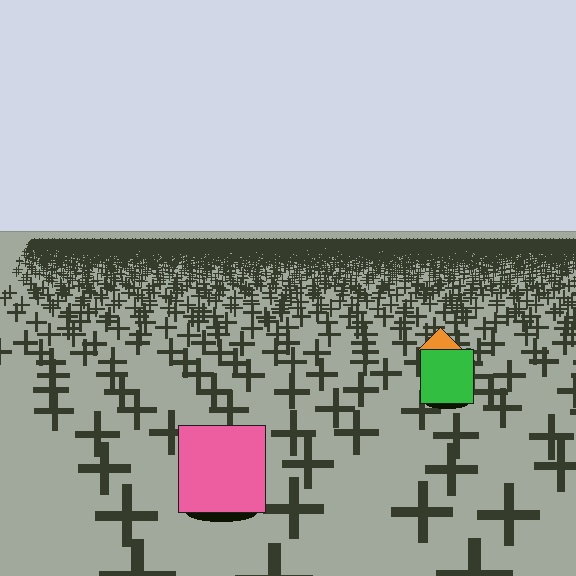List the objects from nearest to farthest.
From nearest to farthest: the pink square, the green square, the orange diamond.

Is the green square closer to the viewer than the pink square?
No. The pink square is closer — you can tell from the texture gradient: the ground texture is coarser near it.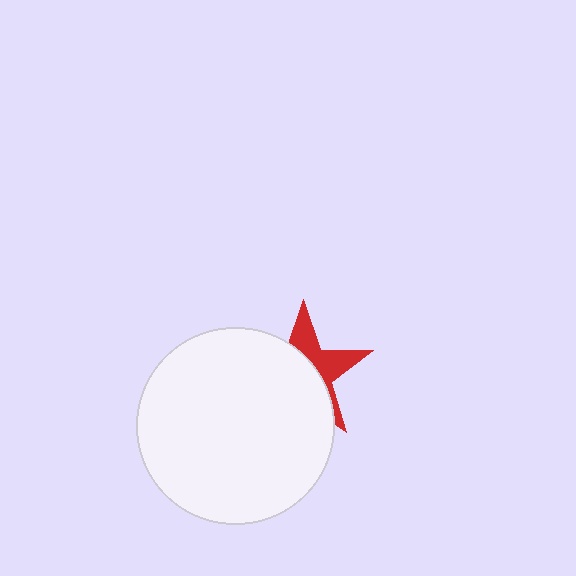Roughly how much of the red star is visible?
A small part of it is visible (roughly 38%).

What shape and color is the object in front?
The object in front is a white circle.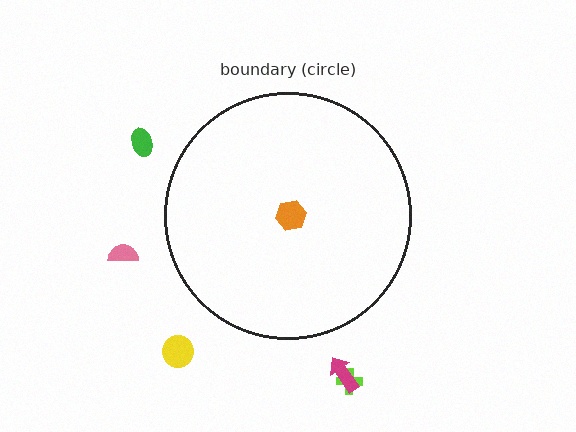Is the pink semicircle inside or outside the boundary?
Outside.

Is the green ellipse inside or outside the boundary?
Outside.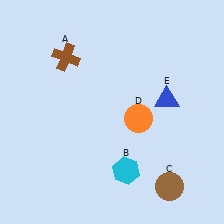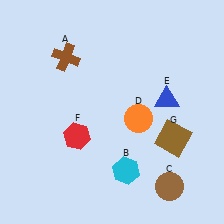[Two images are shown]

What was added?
A red hexagon (F), a brown square (G) were added in Image 2.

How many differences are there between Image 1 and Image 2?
There are 2 differences between the two images.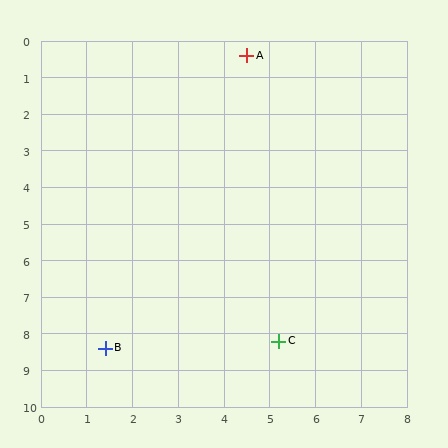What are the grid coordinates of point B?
Point B is at approximately (1.4, 8.4).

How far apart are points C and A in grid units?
Points C and A are about 7.8 grid units apart.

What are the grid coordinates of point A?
Point A is at approximately (4.5, 0.4).